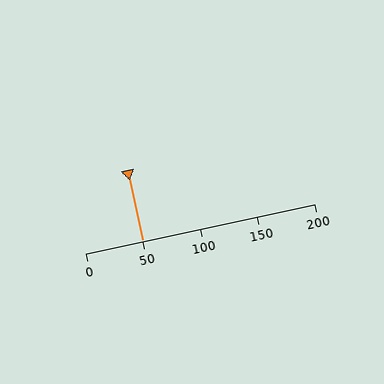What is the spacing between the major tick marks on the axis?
The major ticks are spaced 50 apart.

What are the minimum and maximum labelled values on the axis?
The axis runs from 0 to 200.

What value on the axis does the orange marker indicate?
The marker indicates approximately 50.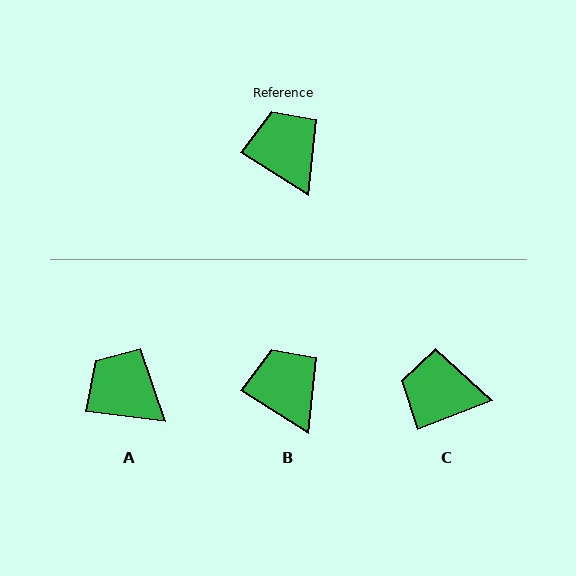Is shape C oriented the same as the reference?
No, it is off by about 54 degrees.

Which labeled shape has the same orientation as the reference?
B.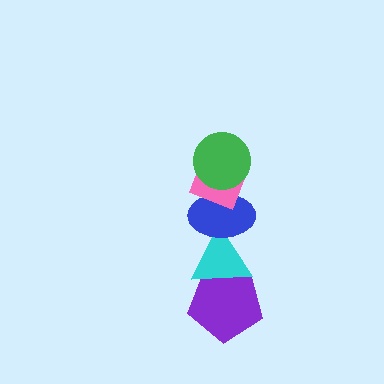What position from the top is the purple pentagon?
The purple pentagon is 5th from the top.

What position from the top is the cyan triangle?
The cyan triangle is 4th from the top.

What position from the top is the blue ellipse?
The blue ellipse is 3rd from the top.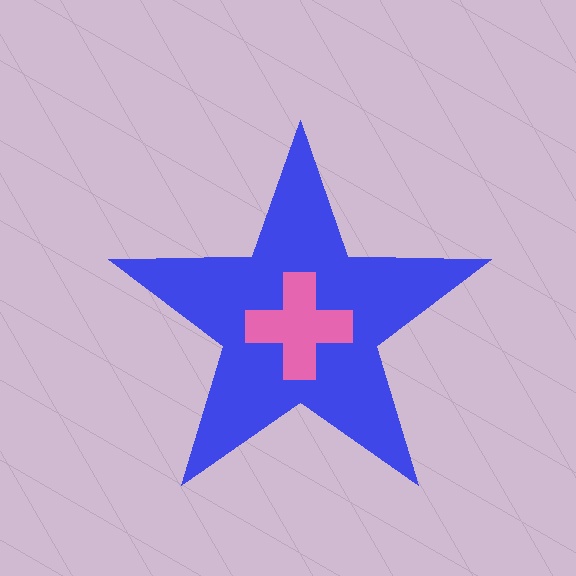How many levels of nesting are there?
2.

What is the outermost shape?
The blue star.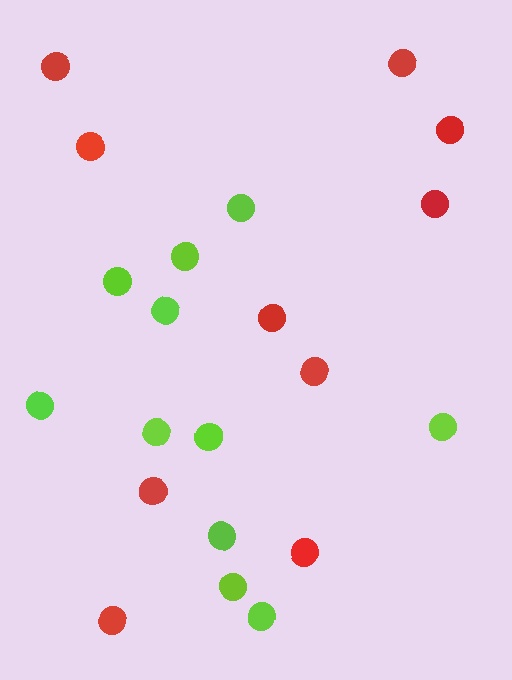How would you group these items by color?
There are 2 groups: one group of red circles (10) and one group of lime circles (11).